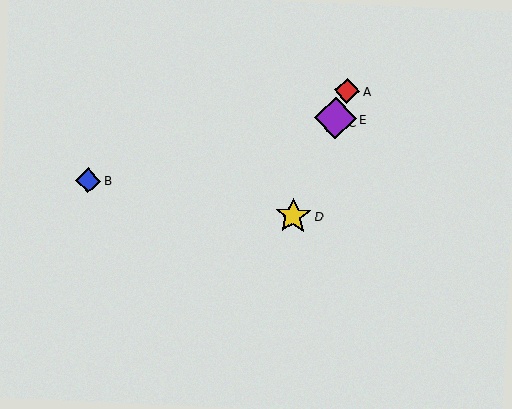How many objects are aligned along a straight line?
4 objects (A, C, D, E) are aligned along a straight line.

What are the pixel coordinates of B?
Object B is at (88, 181).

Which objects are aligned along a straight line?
Objects A, C, D, E are aligned along a straight line.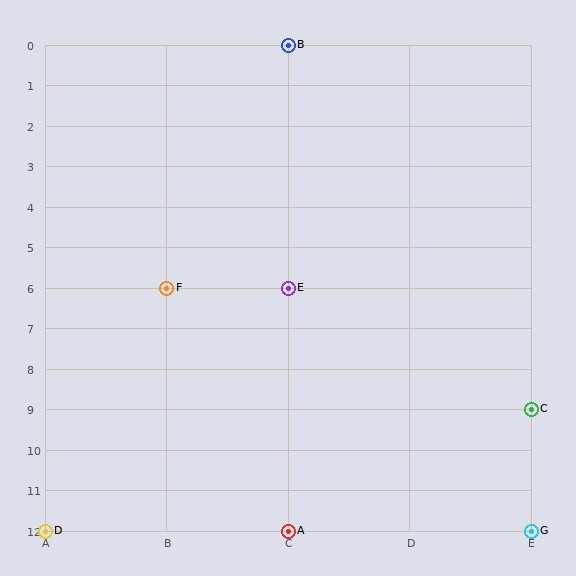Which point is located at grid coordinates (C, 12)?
Point A is at (C, 12).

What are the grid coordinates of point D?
Point D is at grid coordinates (A, 12).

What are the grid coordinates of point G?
Point G is at grid coordinates (E, 12).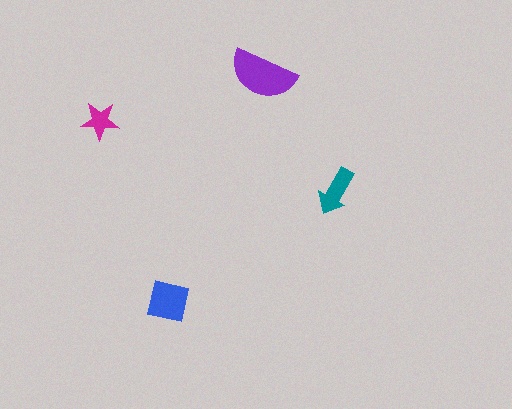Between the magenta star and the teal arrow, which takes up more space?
The teal arrow.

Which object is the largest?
The purple semicircle.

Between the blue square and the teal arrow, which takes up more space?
The blue square.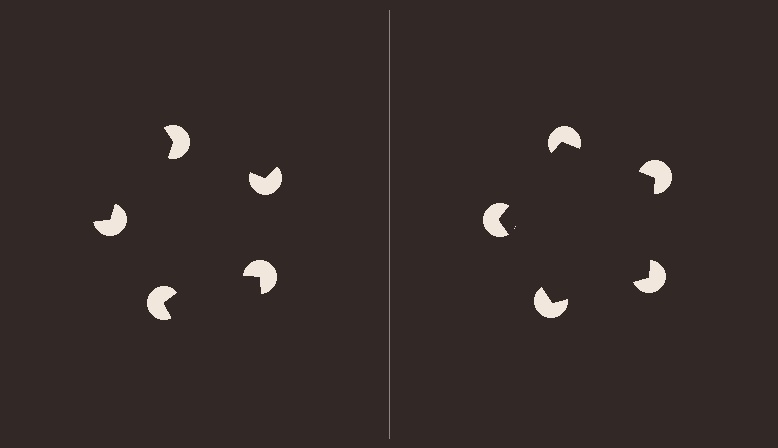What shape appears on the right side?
An illusory pentagon.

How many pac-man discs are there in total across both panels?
10 — 5 on each side.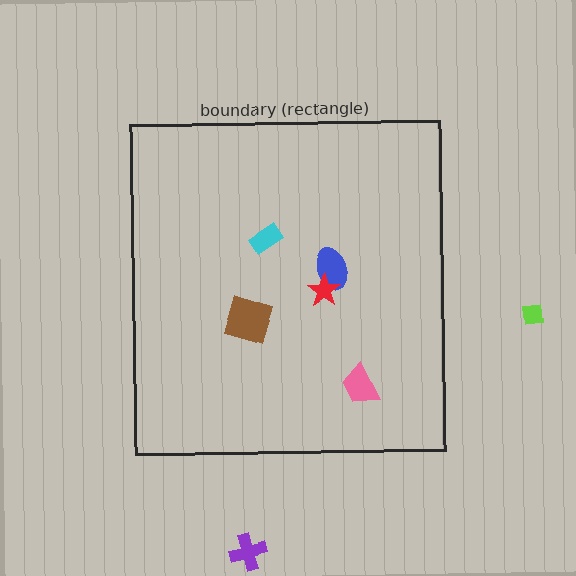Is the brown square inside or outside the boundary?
Inside.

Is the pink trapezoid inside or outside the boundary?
Inside.